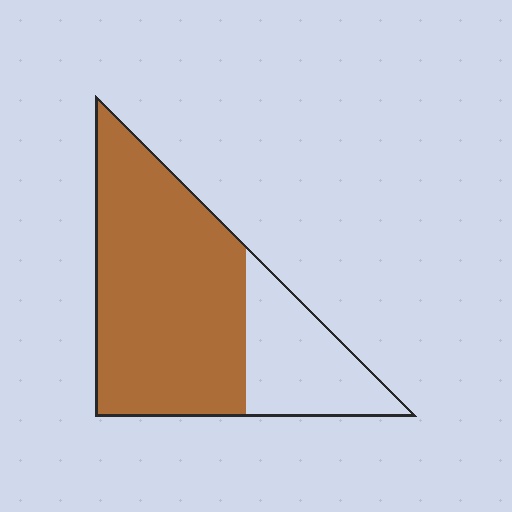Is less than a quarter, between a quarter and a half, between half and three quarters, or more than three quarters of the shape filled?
Between half and three quarters.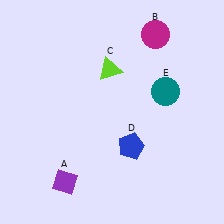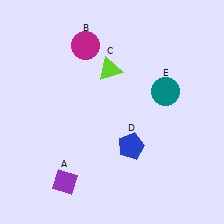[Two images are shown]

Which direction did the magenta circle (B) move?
The magenta circle (B) moved left.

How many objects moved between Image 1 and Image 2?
1 object moved between the two images.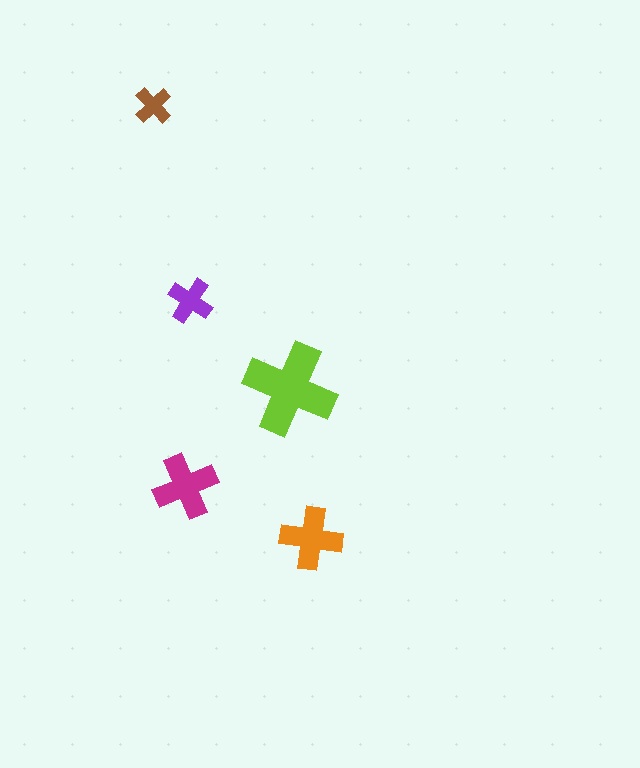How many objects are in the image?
There are 5 objects in the image.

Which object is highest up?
The brown cross is topmost.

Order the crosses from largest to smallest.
the lime one, the magenta one, the orange one, the purple one, the brown one.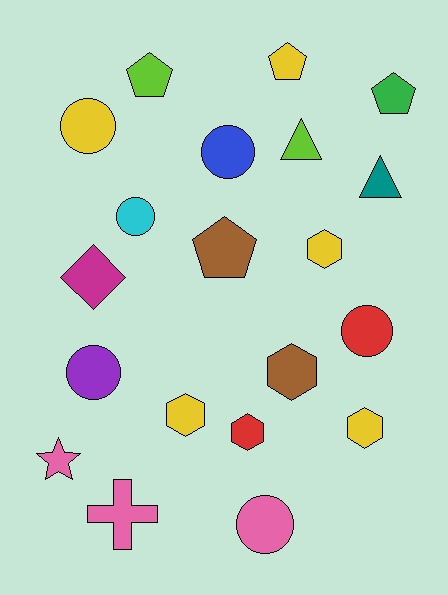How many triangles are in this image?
There are 2 triangles.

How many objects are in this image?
There are 20 objects.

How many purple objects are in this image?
There is 1 purple object.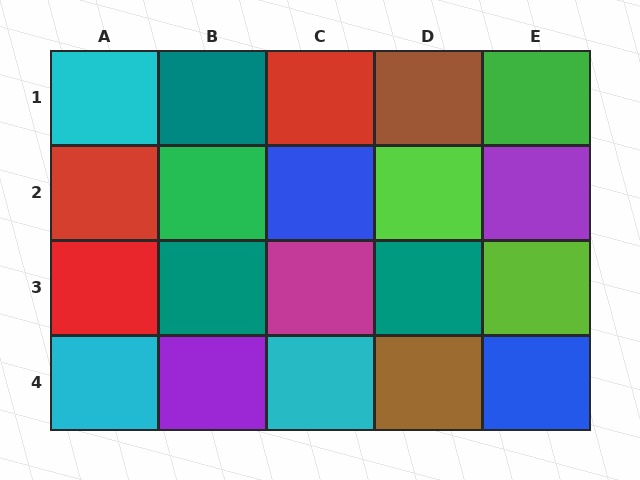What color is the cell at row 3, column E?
Lime.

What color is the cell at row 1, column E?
Green.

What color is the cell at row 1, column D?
Brown.